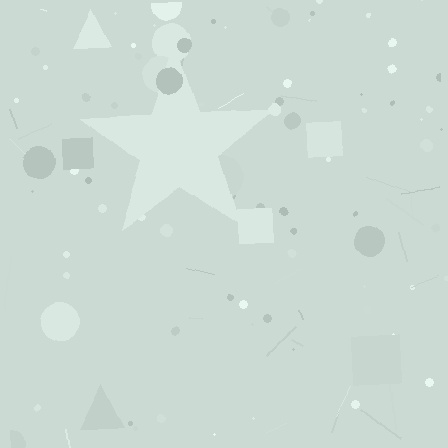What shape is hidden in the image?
A star is hidden in the image.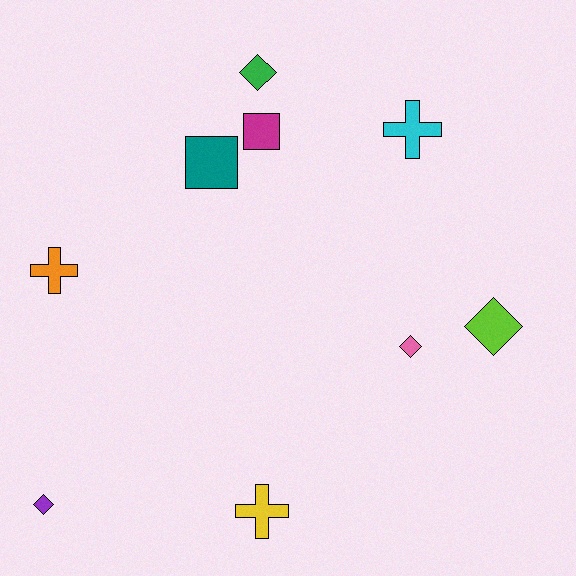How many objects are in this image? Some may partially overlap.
There are 9 objects.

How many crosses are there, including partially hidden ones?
There are 3 crosses.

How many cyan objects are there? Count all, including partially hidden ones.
There is 1 cyan object.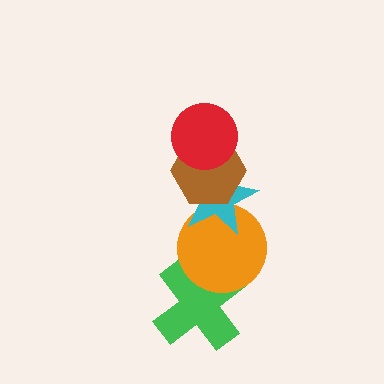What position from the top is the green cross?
The green cross is 5th from the top.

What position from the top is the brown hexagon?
The brown hexagon is 2nd from the top.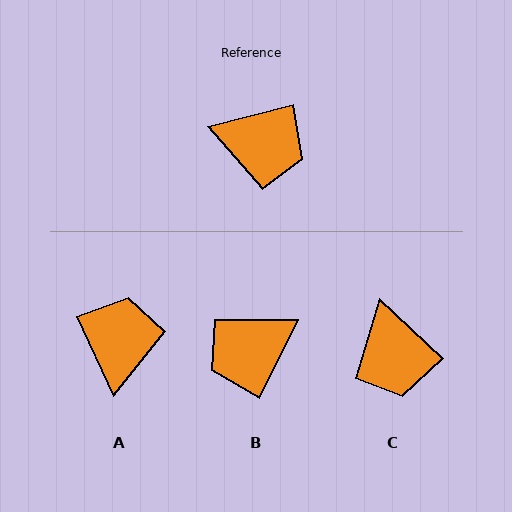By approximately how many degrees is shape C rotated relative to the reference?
Approximately 58 degrees clockwise.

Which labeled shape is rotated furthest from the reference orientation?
B, about 130 degrees away.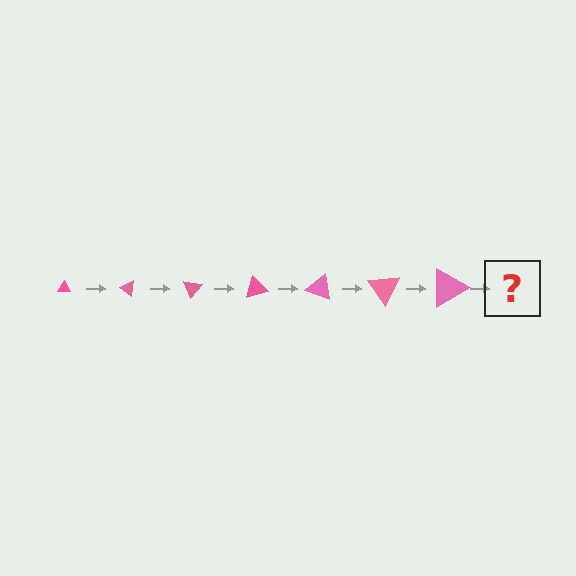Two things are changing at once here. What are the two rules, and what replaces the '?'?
The two rules are that the triangle grows larger each step and it rotates 35 degrees each step. The '?' should be a triangle, larger than the previous one and rotated 245 degrees from the start.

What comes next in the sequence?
The next element should be a triangle, larger than the previous one and rotated 245 degrees from the start.